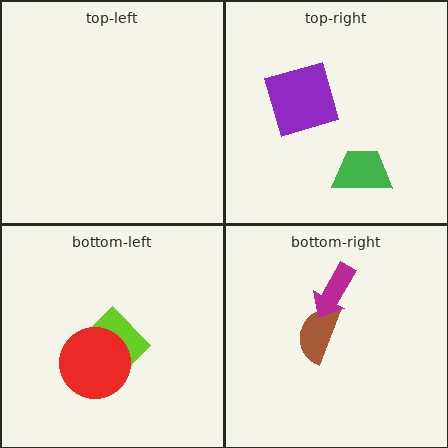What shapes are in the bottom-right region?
The brown semicircle, the magenta arrow.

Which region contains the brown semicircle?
The bottom-right region.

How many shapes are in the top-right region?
2.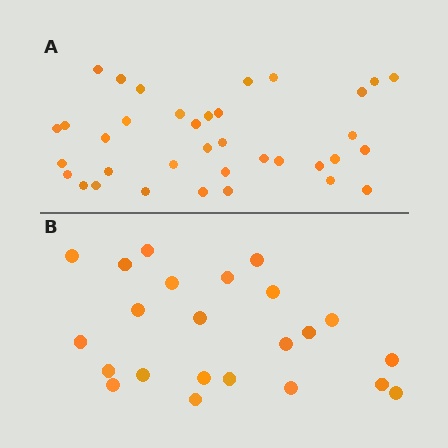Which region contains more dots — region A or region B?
Region A (the top region) has more dots.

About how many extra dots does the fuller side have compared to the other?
Region A has approximately 15 more dots than region B.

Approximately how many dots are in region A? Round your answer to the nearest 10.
About 40 dots. (The exact count is 36, which rounds to 40.)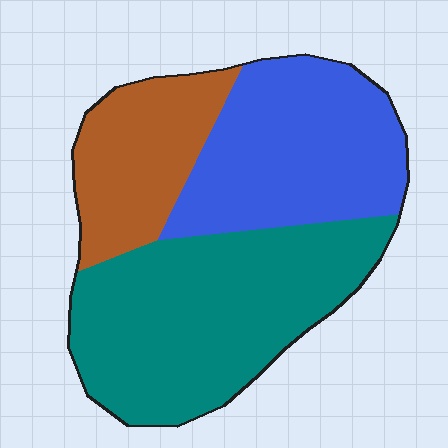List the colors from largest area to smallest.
From largest to smallest: teal, blue, brown.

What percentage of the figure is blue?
Blue takes up about one third (1/3) of the figure.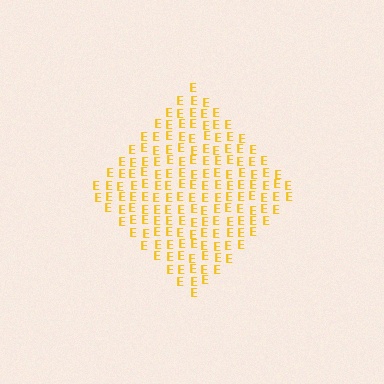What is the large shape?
The large shape is a diamond.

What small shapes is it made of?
It is made of small letter E's.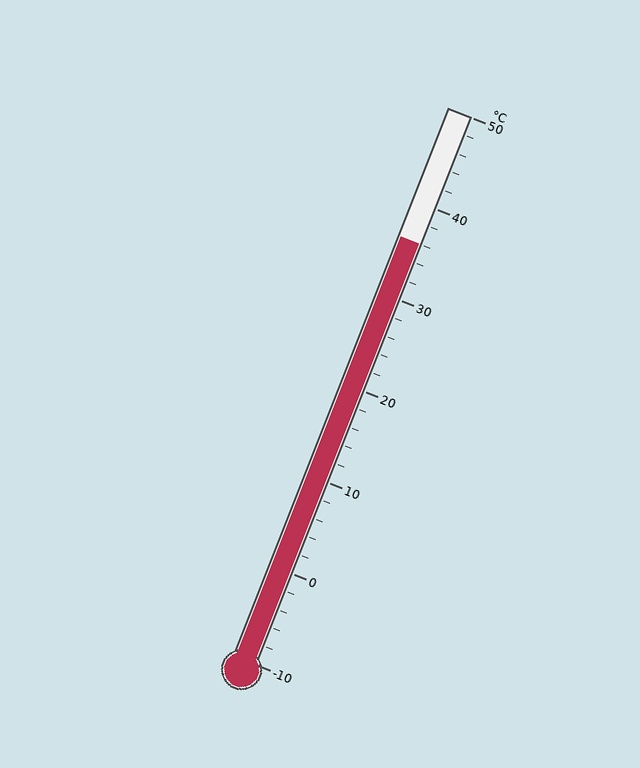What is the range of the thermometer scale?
The thermometer scale ranges from -10°C to 50°C.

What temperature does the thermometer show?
The thermometer shows approximately 36°C.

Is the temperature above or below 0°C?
The temperature is above 0°C.